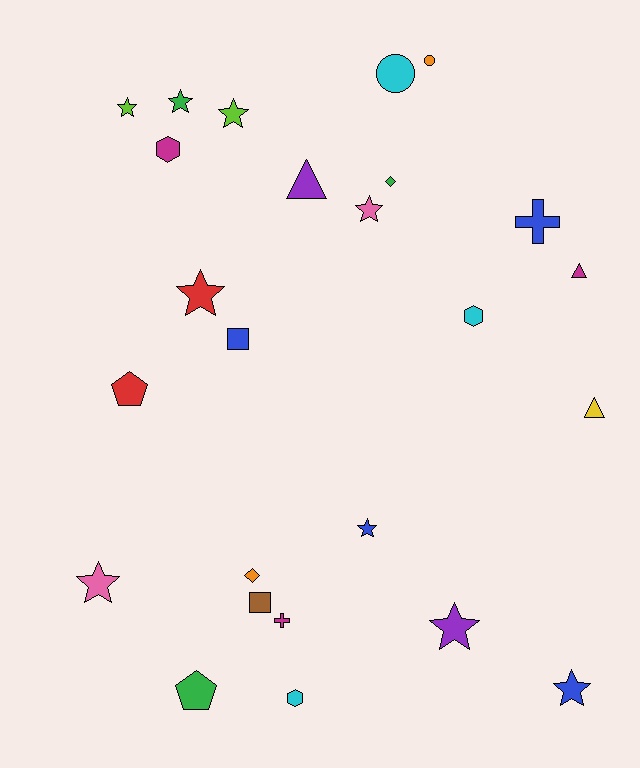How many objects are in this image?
There are 25 objects.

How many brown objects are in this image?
There is 1 brown object.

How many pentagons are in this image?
There are 2 pentagons.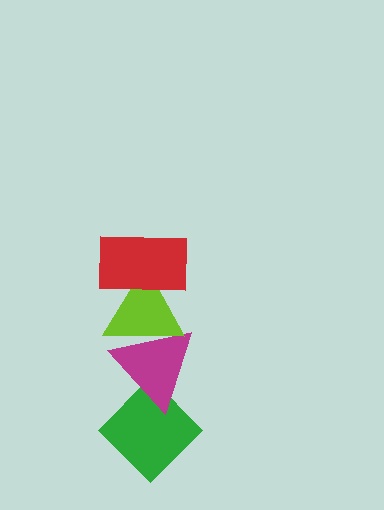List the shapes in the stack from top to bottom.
From top to bottom: the red rectangle, the lime triangle, the magenta triangle, the green diamond.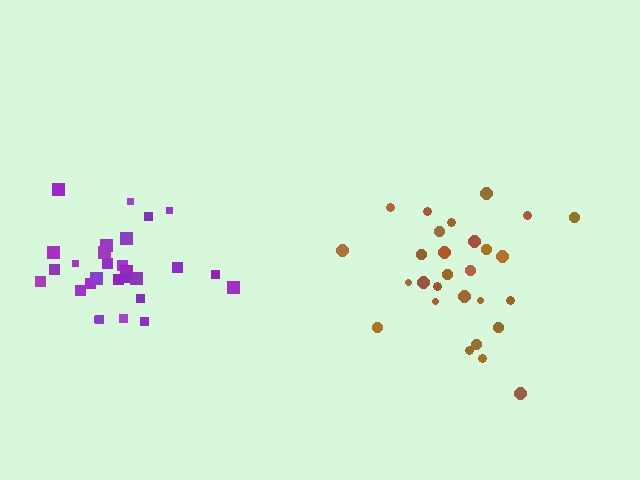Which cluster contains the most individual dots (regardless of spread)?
Purple (31).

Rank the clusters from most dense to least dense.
purple, brown.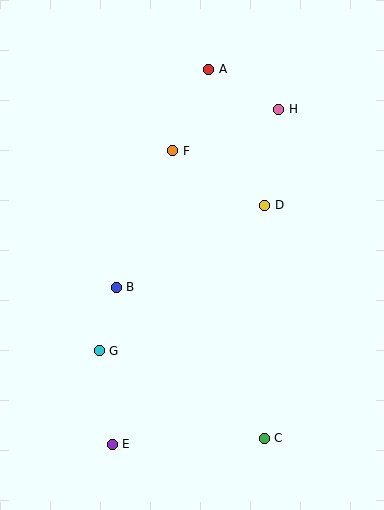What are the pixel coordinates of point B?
Point B is at (116, 287).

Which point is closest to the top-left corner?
Point A is closest to the top-left corner.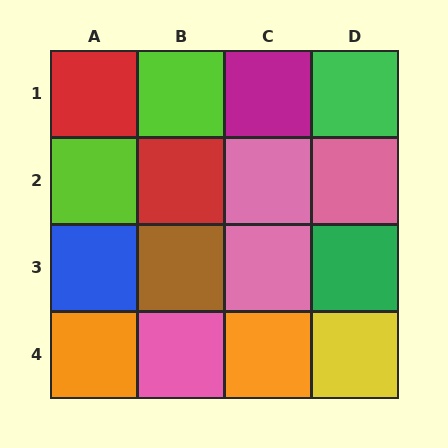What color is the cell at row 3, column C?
Pink.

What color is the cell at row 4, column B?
Pink.